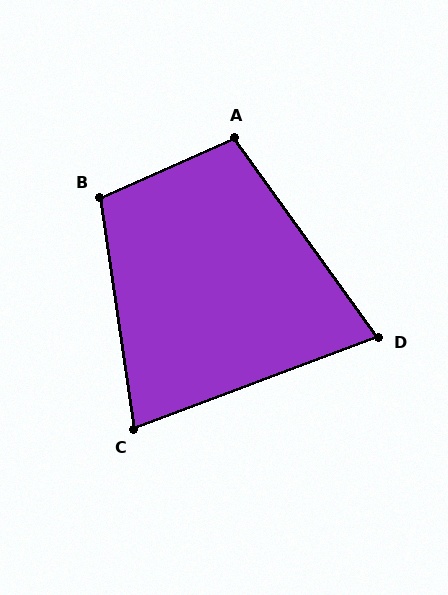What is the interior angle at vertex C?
Approximately 78 degrees (acute).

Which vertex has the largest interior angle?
B, at approximately 105 degrees.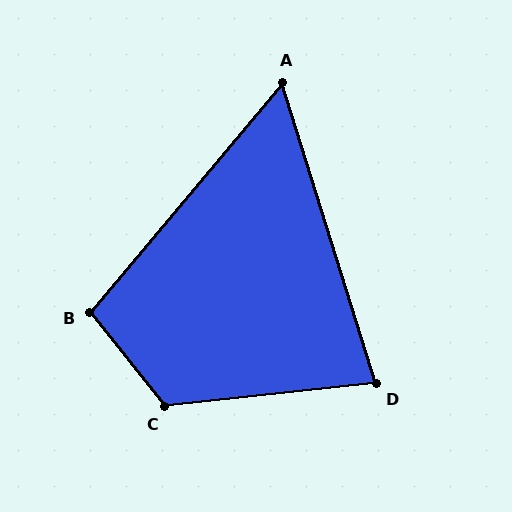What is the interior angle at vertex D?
Approximately 79 degrees (acute).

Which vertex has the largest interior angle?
C, at approximately 123 degrees.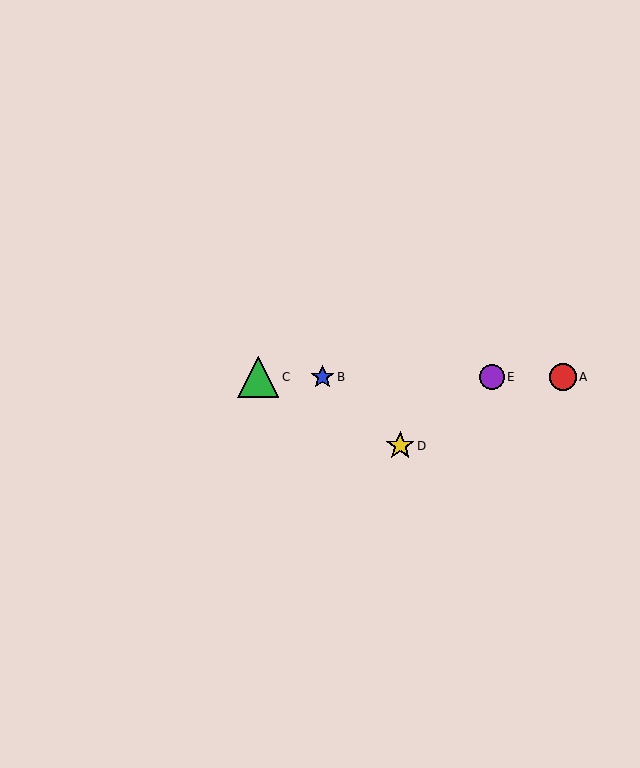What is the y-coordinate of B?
Object B is at y≈377.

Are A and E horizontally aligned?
Yes, both are at y≈377.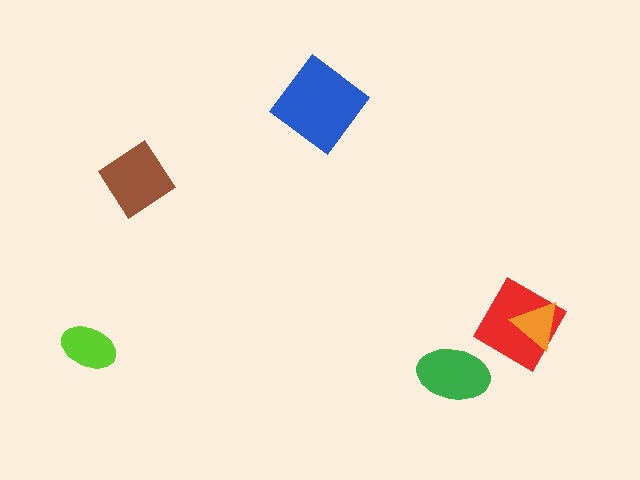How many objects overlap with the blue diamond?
0 objects overlap with the blue diamond.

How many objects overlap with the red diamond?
1 object overlaps with the red diamond.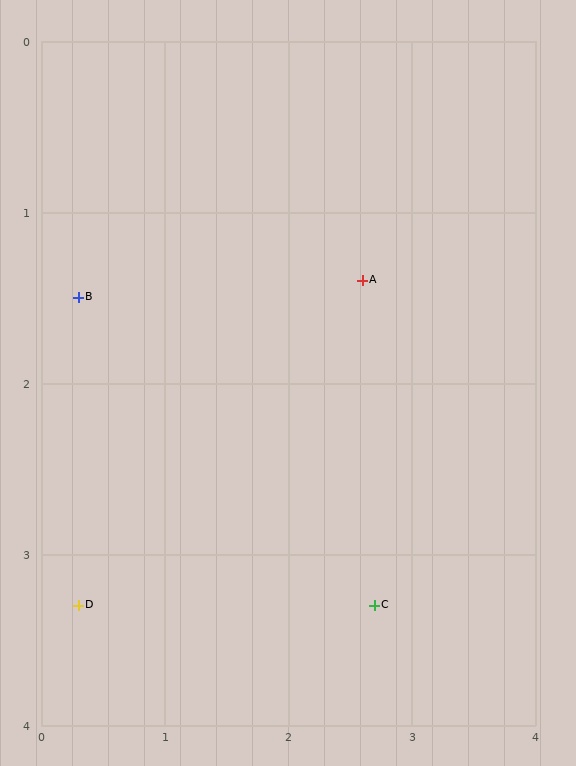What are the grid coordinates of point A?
Point A is at approximately (2.6, 1.4).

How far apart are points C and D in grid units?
Points C and D are about 2.4 grid units apart.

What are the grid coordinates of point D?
Point D is at approximately (0.3, 3.3).